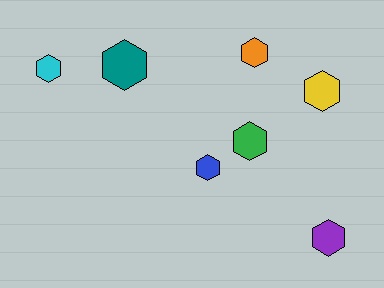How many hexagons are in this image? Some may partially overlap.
There are 7 hexagons.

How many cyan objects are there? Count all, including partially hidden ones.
There is 1 cyan object.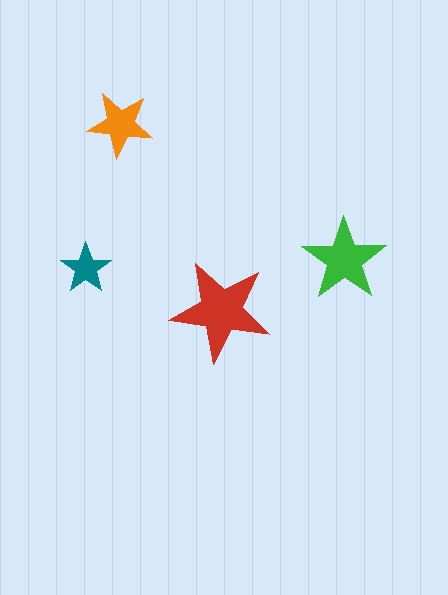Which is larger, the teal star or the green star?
The green one.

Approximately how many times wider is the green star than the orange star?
About 1.5 times wider.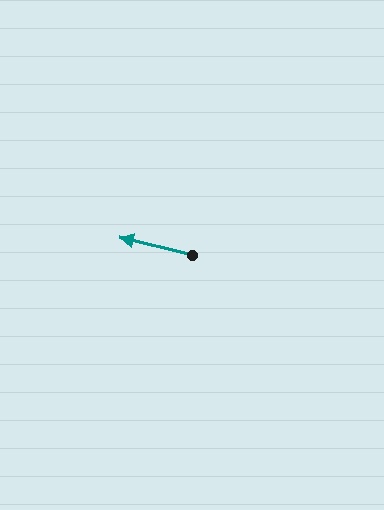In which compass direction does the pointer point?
West.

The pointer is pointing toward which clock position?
Roughly 9 o'clock.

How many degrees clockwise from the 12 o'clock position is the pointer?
Approximately 284 degrees.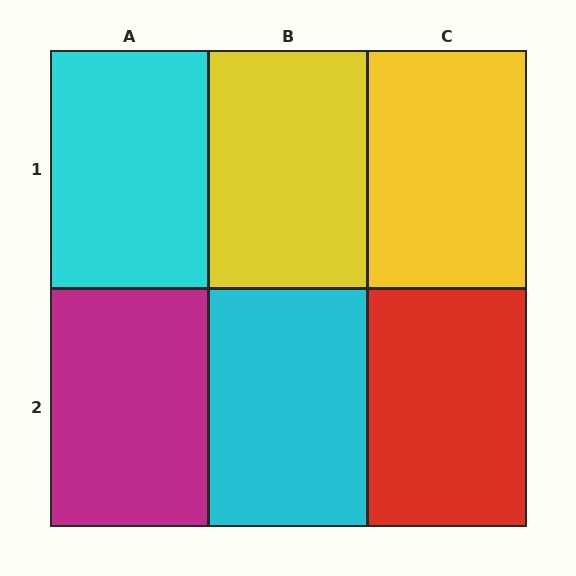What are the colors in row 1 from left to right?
Cyan, yellow, yellow.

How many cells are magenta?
1 cell is magenta.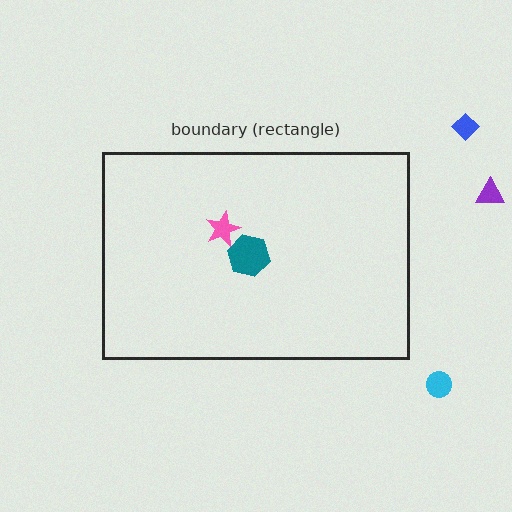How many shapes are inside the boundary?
2 inside, 3 outside.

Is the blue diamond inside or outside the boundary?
Outside.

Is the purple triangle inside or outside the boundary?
Outside.